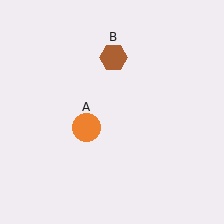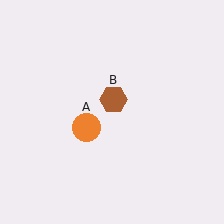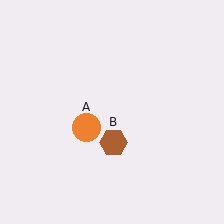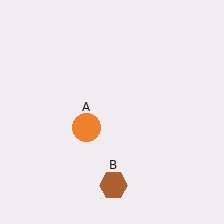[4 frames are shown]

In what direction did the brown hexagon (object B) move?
The brown hexagon (object B) moved down.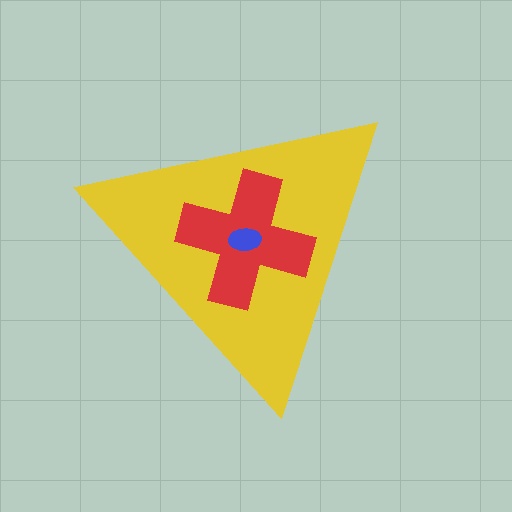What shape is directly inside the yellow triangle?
The red cross.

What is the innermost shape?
The blue ellipse.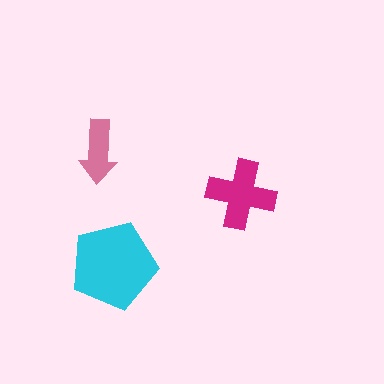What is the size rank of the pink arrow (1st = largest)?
3rd.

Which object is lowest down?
The cyan pentagon is bottommost.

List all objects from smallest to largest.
The pink arrow, the magenta cross, the cyan pentagon.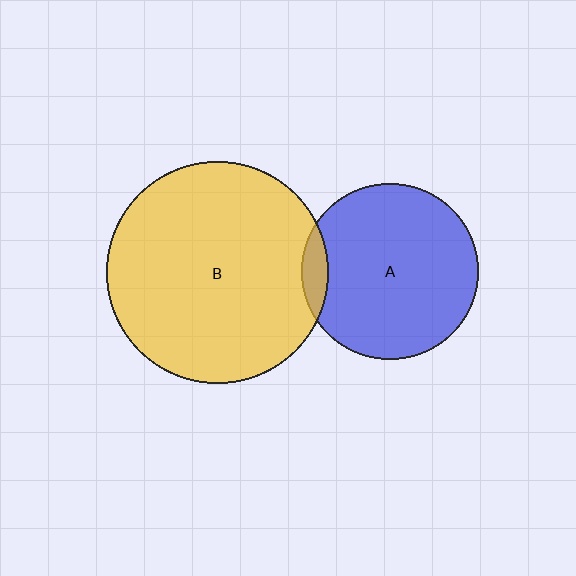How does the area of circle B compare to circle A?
Approximately 1.6 times.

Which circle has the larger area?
Circle B (yellow).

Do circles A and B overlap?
Yes.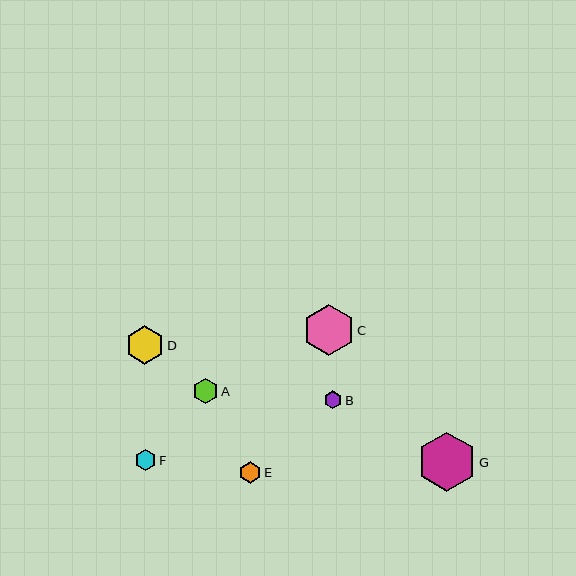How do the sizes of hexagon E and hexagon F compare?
Hexagon E and hexagon F are approximately the same size.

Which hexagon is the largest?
Hexagon G is the largest with a size of approximately 59 pixels.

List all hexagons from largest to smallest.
From largest to smallest: G, C, D, A, E, F, B.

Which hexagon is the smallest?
Hexagon B is the smallest with a size of approximately 18 pixels.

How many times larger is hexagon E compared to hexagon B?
Hexagon E is approximately 1.2 times the size of hexagon B.